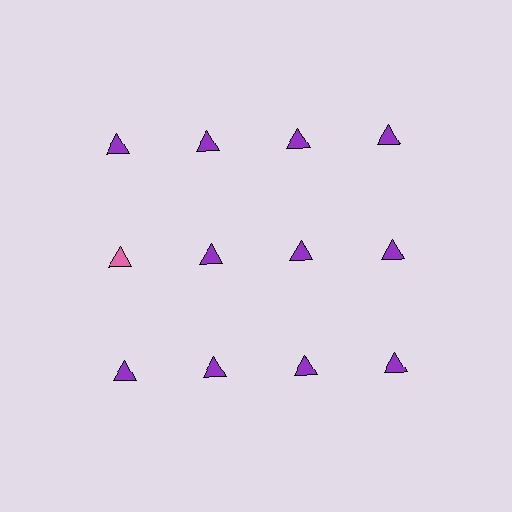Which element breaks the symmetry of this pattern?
The pink triangle in the second row, leftmost column breaks the symmetry. All other shapes are purple triangles.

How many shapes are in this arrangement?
There are 12 shapes arranged in a grid pattern.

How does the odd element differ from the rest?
It has a different color: pink instead of purple.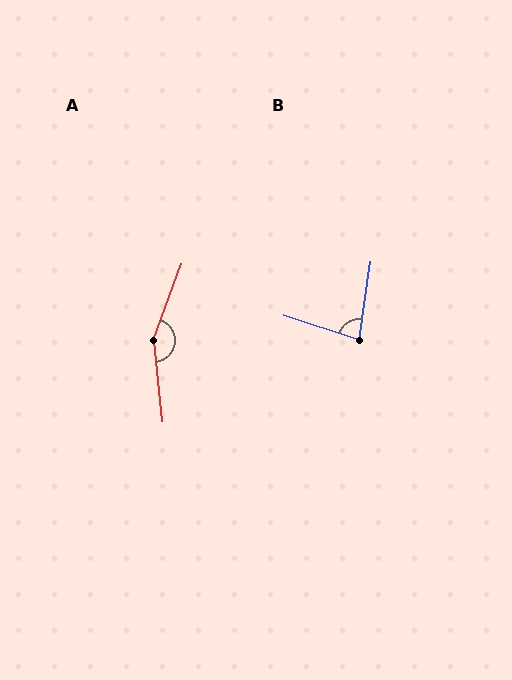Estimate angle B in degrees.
Approximately 80 degrees.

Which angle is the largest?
A, at approximately 154 degrees.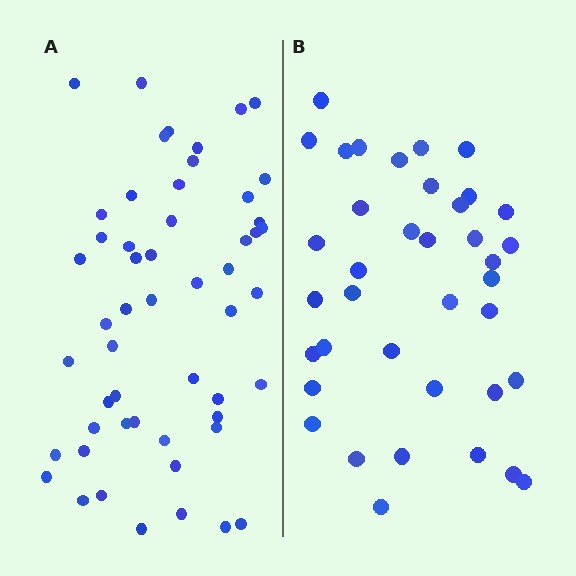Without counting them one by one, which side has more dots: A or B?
Region A (the left region) has more dots.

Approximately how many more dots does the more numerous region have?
Region A has approximately 15 more dots than region B.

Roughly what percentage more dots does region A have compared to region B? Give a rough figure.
About 40% more.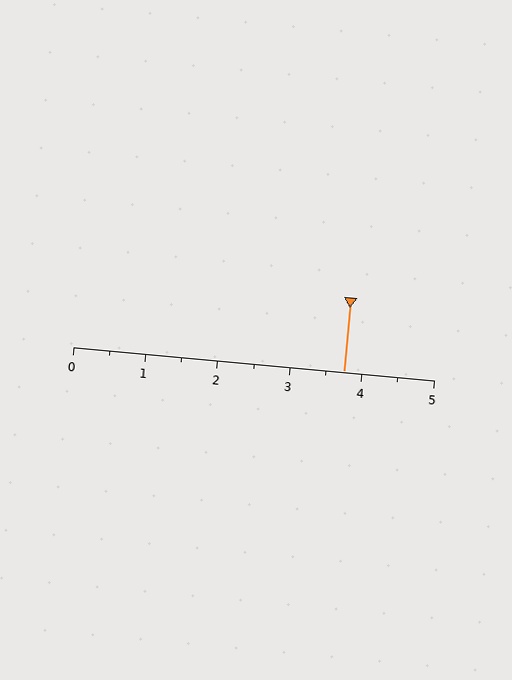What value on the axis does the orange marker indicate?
The marker indicates approximately 3.8.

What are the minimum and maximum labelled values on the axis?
The axis runs from 0 to 5.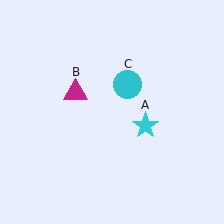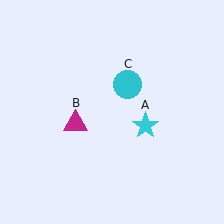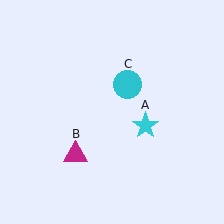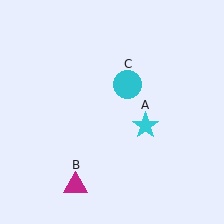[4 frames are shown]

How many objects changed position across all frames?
1 object changed position: magenta triangle (object B).